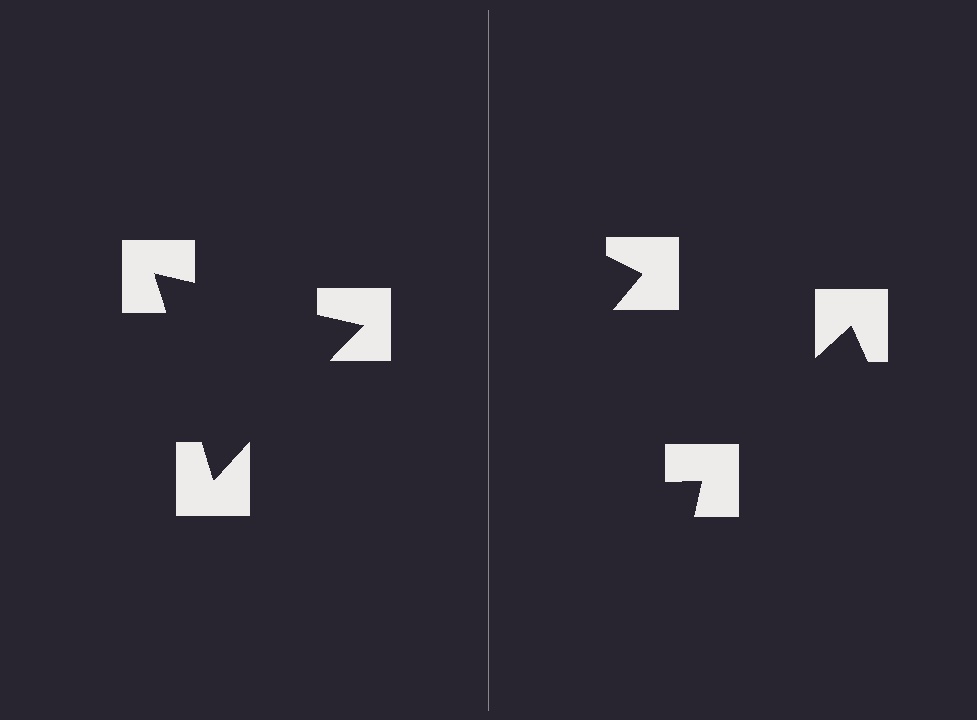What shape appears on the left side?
An illusory triangle.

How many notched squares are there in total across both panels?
6 — 3 on each side.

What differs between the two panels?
The notched squares are positioned identically on both sides; only the wedge orientations differ. On the left they align to a triangle; on the right they are misaligned.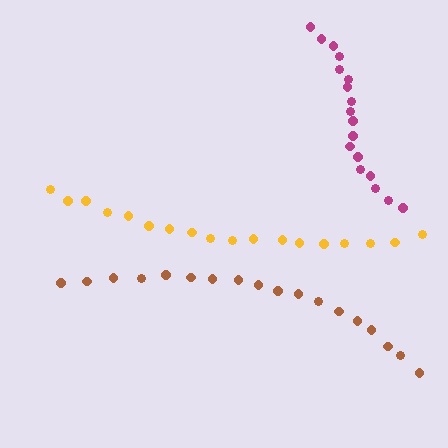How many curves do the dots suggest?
There are 3 distinct paths.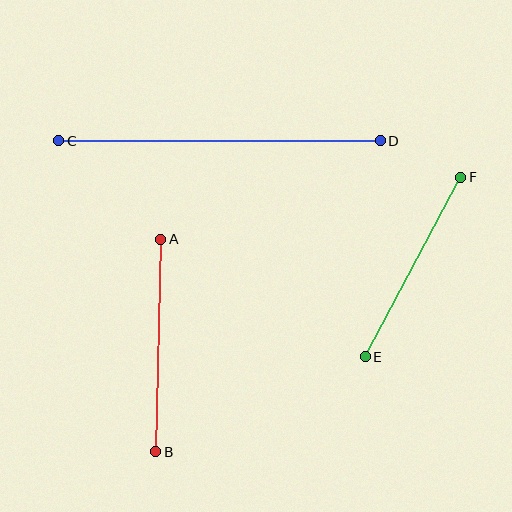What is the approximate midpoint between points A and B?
The midpoint is at approximately (158, 346) pixels.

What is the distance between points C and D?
The distance is approximately 322 pixels.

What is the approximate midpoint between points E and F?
The midpoint is at approximately (413, 267) pixels.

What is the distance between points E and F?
The distance is approximately 203 pixels.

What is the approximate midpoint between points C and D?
The midpoint is at approximately (219, 141) pixels.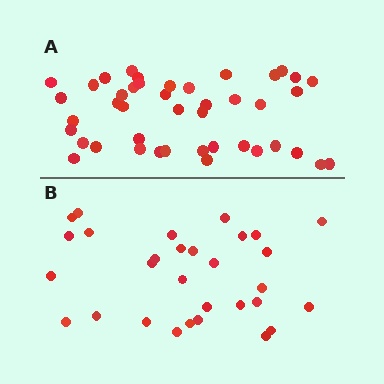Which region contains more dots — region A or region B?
Region A (the top region) has more dots.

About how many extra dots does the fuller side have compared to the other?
Region A has approximately 15 more dots than region B.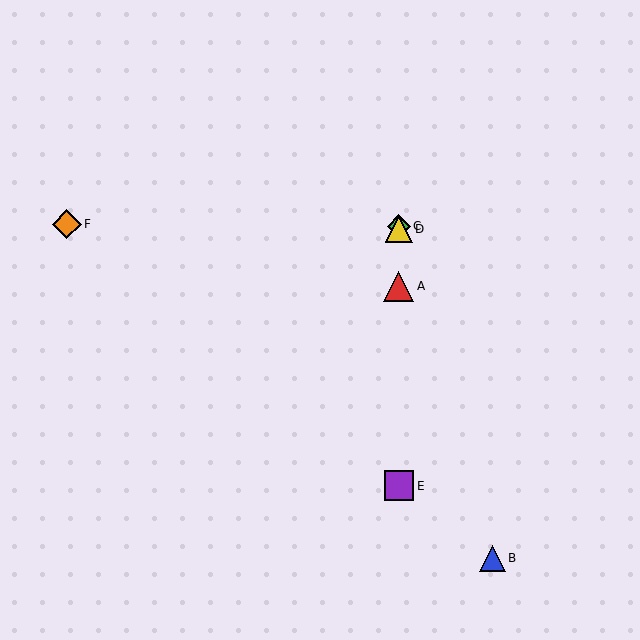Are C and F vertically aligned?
No, C is at x≈399 and F is at x≈67.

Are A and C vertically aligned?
Yes, both are at x≈399.